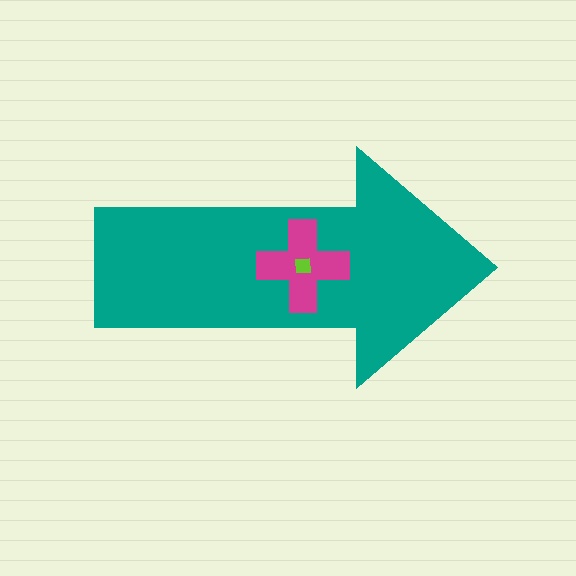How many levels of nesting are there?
3.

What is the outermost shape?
The teal arrow.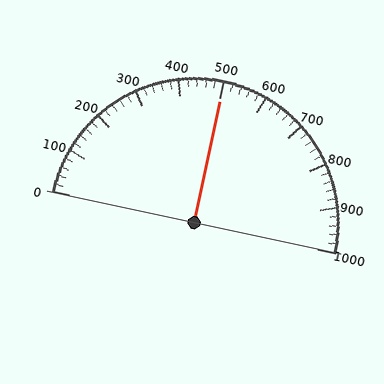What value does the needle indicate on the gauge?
The needle indicates approximately 500.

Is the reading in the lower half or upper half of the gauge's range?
The reading is in the upper half of the range (0 to 1000).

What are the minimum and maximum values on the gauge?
The gauge ranges from 0 to 1000.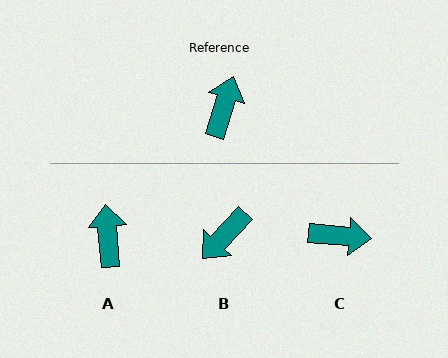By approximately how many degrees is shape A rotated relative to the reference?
Approximately 22 degrees counter-clockwise.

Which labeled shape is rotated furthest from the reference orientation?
B, about 154 degrees away.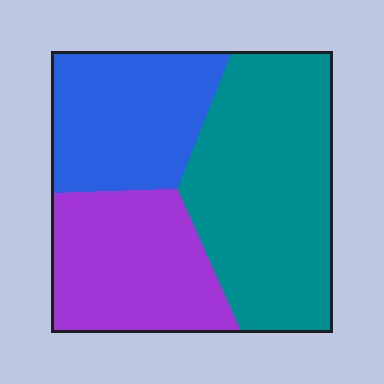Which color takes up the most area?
Teal, at roughly 45%.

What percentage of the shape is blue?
Blue takes up about one quarter (1/4) of the shape.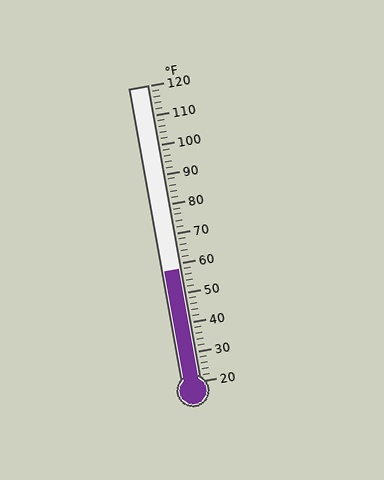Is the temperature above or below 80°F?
The temperature is below 80°F.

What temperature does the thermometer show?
The thermometer shows approximately 58°F.